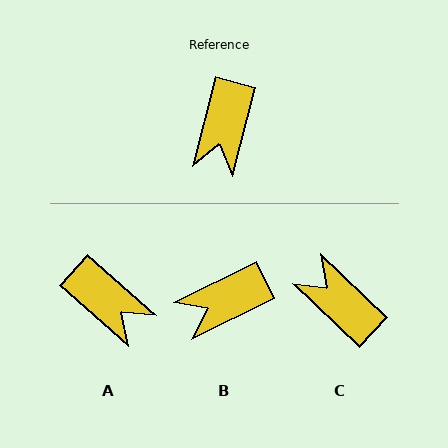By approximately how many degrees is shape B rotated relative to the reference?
Approximately 49 degrees clockwise.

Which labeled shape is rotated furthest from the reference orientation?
C, about 119 degrees away.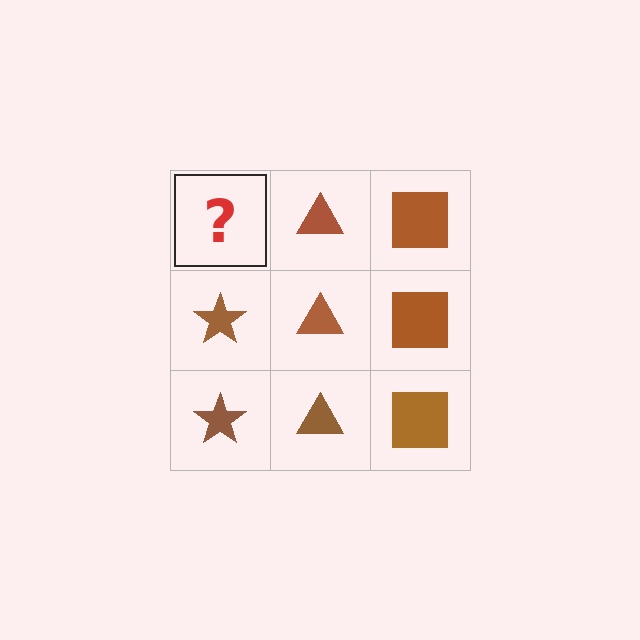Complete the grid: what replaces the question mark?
The question mark should be replaced with a brown star.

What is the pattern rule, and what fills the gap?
The rule is that each column has a consistent shape. The gap should be filled with a brown star.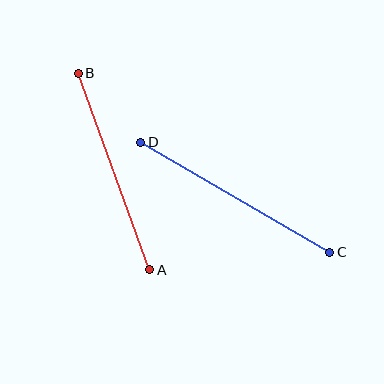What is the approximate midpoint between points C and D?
The midpoint is at approximately (235, 197) pixels.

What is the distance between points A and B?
The distance is approximately 209 pixels.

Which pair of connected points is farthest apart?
Points C and D are farthest apart.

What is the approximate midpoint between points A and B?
The midpoint is at approximately (114, 171) pixels.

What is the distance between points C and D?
The distance is approximately 219 pixels.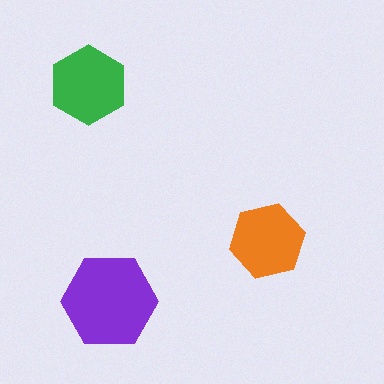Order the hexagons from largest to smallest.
the purple one, the green one, the orange one.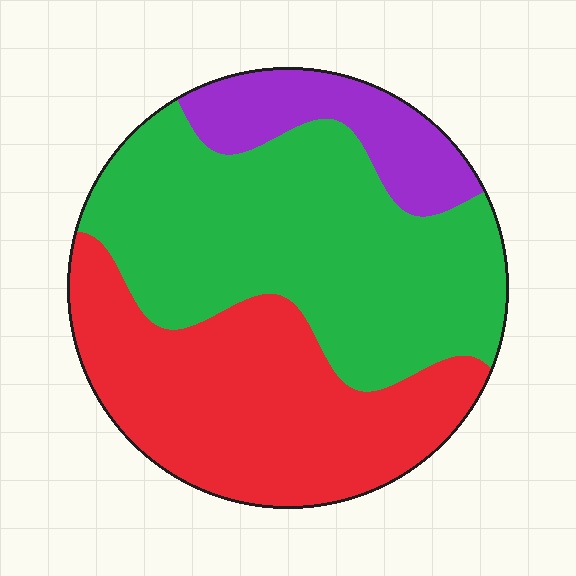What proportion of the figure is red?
Red covers roughly 40% of the figure.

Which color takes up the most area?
Green, at roughly 50%.